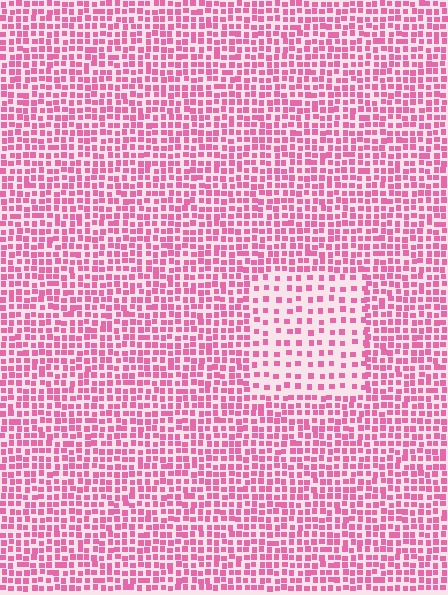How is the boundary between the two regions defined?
The boundary is defined by a change in element density (approximately 2.1x ratio). All elements are the same color, size, and shape.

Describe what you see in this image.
The image contains small pink elements arranged at two different densities. A rectangle-shaped region is visible where the elements are less densely packed than the surrounding area.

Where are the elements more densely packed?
The elements are more densely packed outside the rectangle boundary.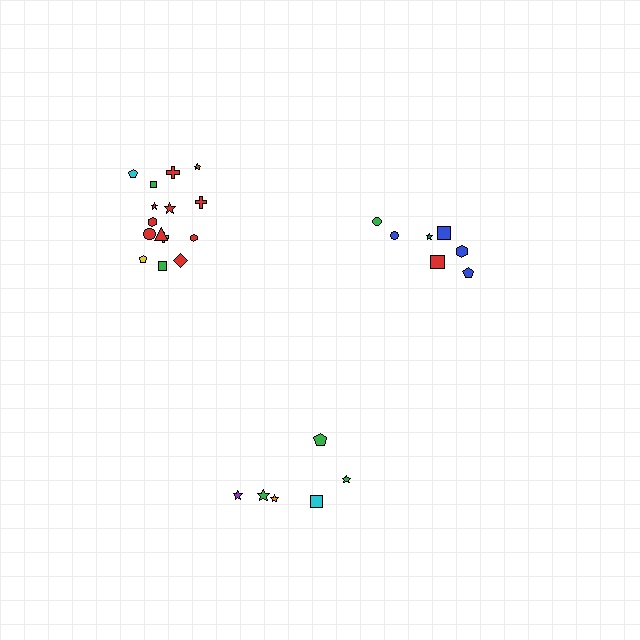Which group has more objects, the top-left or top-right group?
The top-left group.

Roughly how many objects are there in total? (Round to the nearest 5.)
Roughly 30 objects in total.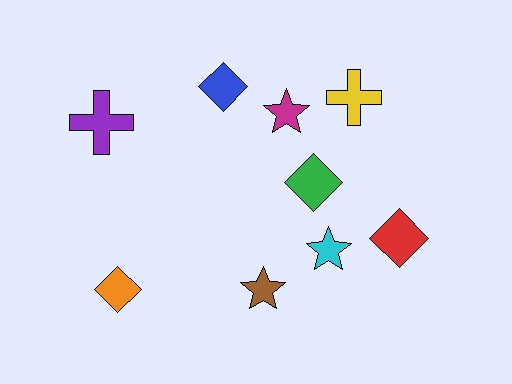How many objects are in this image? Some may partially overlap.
There are 9 objects.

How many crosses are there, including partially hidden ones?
There are 2 crosses.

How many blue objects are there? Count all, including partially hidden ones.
There is 1 blue object.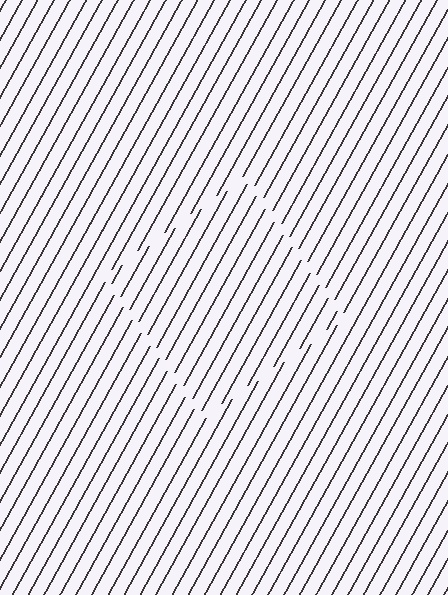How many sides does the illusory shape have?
4 sides — the line-ends trace a square.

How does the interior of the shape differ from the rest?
The interior of the shape contains the same grating, shifted by half a period — the contour is defined by the phase discontinuity where line-ends from the inner and outer gratings abut.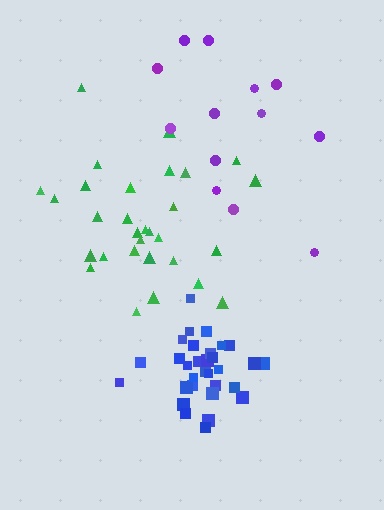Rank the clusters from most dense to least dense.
blue, green, purple.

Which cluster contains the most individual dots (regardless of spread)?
Blue (32).